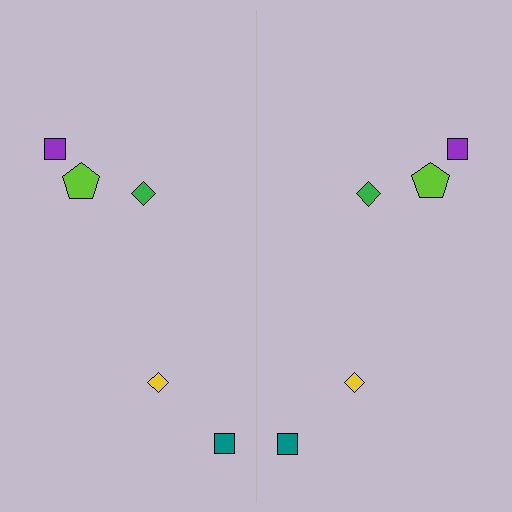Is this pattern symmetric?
Yes, this pattern has bilateral (reflection) symmetry.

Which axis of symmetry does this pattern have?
The pattern has a vertical axis of symmetry running through the center of the image.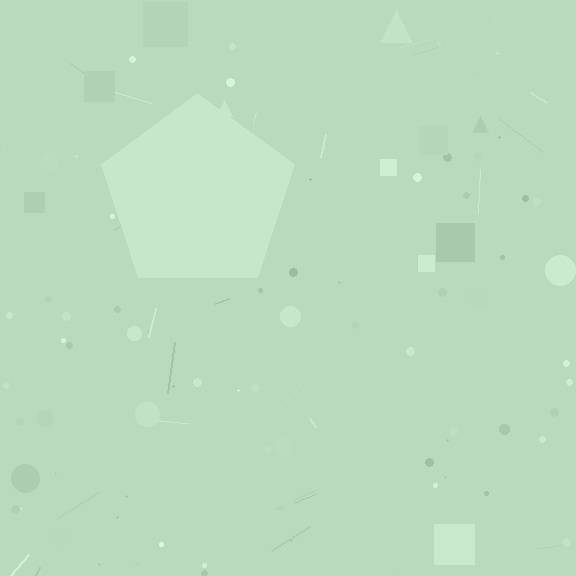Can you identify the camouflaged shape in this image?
The camouflaged shape is a pentagon.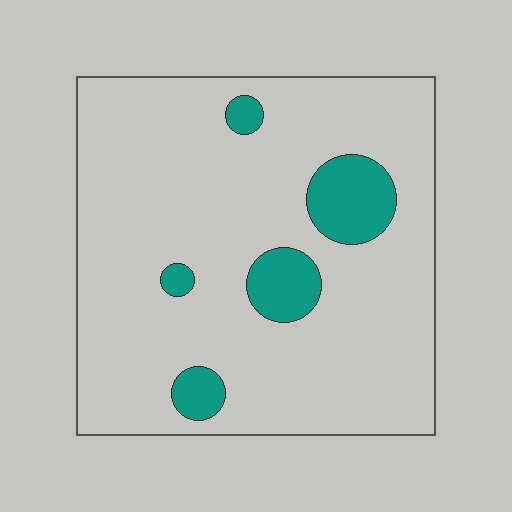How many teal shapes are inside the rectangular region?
5.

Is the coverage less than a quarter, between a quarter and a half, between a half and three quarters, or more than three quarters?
Less than a quarter.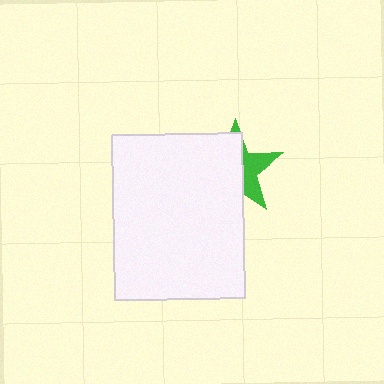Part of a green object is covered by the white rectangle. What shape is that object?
It is a star.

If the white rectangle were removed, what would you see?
You would see the complete green star.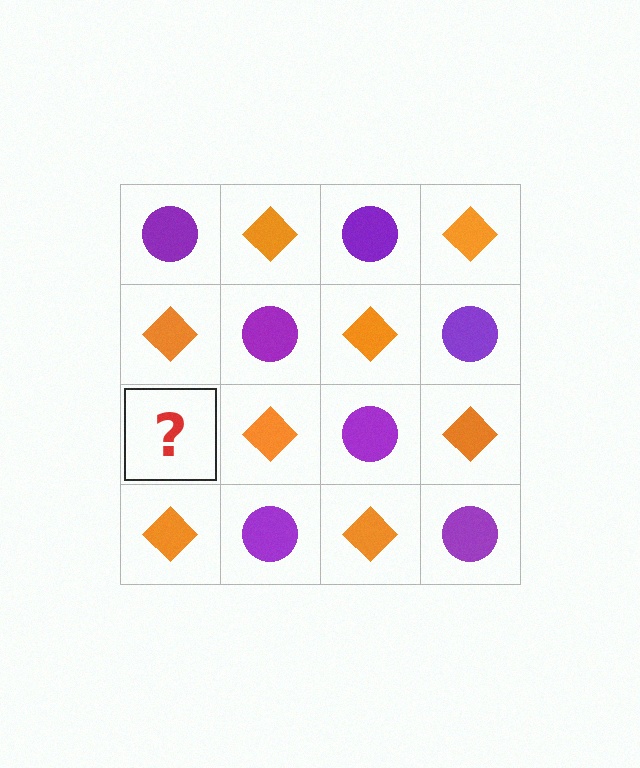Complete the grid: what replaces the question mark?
The question mark should be replaced with a purple circle.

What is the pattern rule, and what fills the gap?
The rule is that it alternates purple circle and orange diamond in a checkerboard pattern. The gap should be filled with a purple circle.